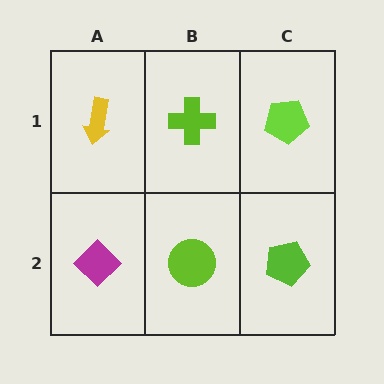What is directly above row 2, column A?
A yellow arrow.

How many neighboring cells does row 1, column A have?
2.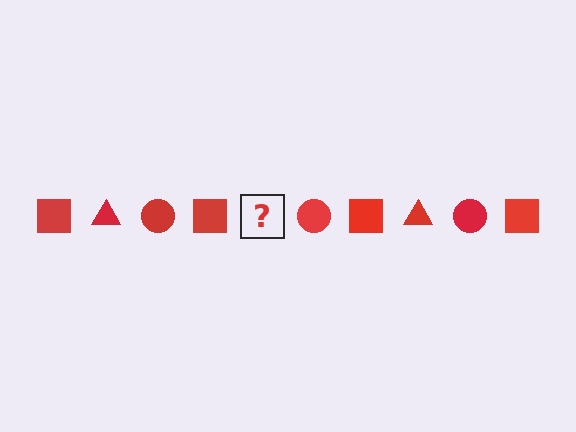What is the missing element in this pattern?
The missing element is a red triangle.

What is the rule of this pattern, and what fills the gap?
The rule is that the pattern cycles through square, triangle, circle shapes in red. The gap should be filled with a red triangle.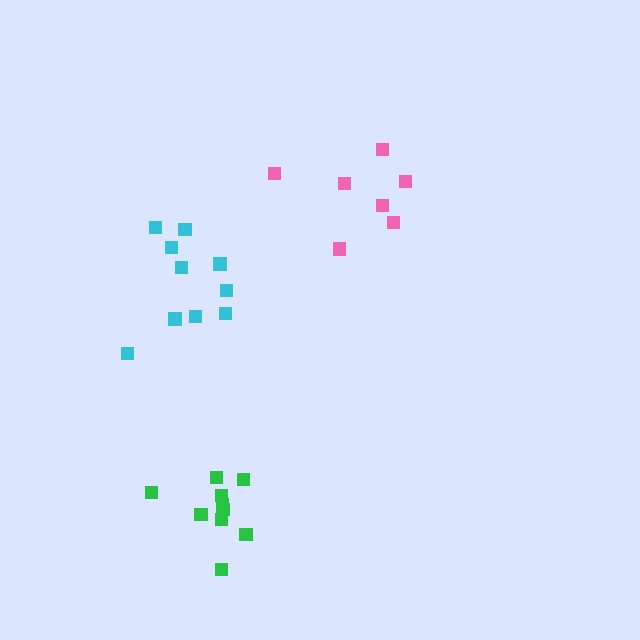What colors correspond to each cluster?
The clusters are colored: pink, green, cyan.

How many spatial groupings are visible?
There are 3 spatial groupings.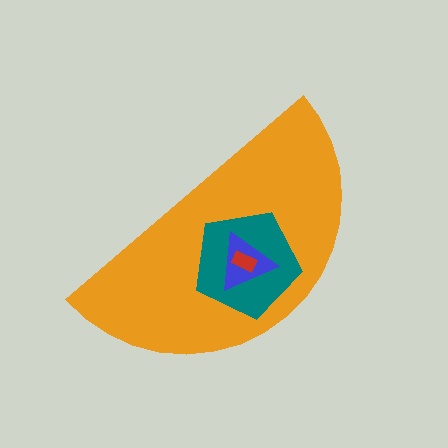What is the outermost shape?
The orange semicircle.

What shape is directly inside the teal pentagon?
The blue triangle.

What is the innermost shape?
The red rectangle.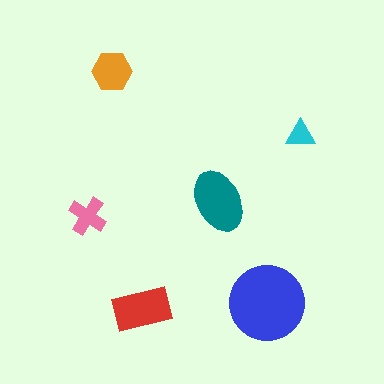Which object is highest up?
The orange hexagon is topmost.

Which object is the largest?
The blue circle.